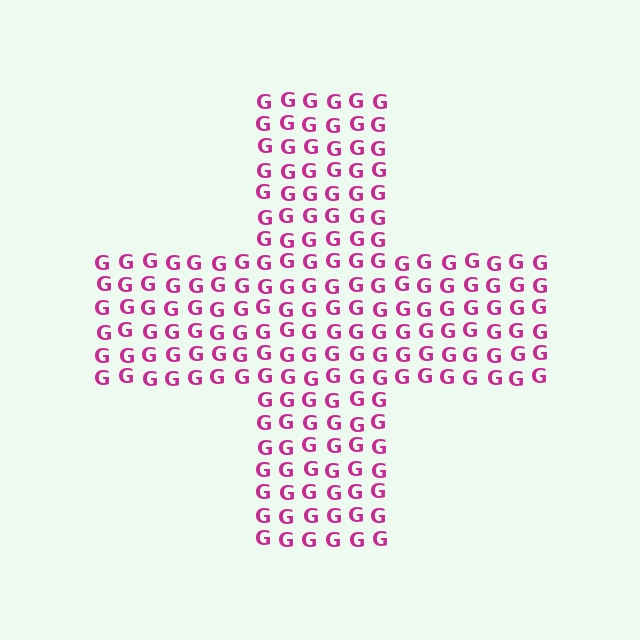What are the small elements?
The small elements are letter G's.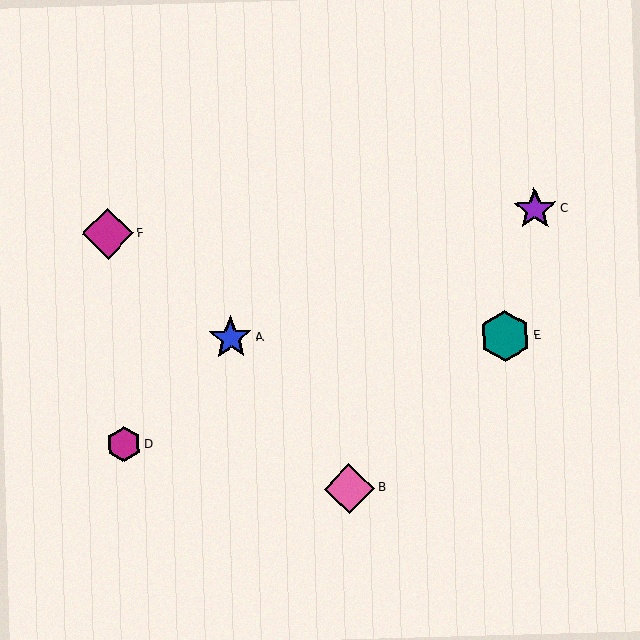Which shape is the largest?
The teal hexagon (labeled E) is the largest.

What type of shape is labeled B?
Shape B is a pink diamond.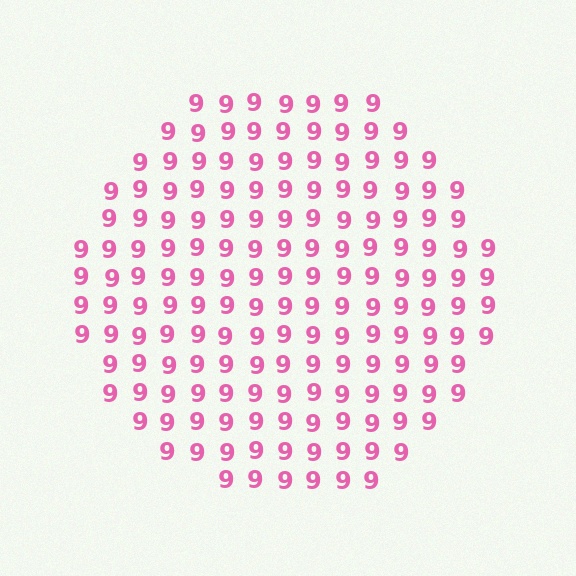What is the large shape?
The large shape is a circle.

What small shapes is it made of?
It is made of small digit 9's.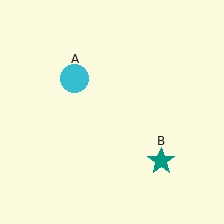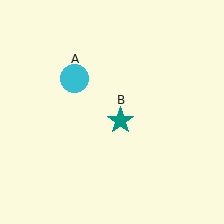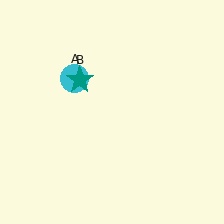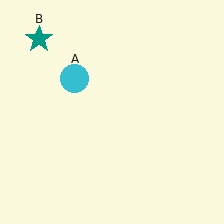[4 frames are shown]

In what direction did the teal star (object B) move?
The teal star (object B) moved up and to the left.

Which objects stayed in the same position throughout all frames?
Cyan circle (object A) remained stationary.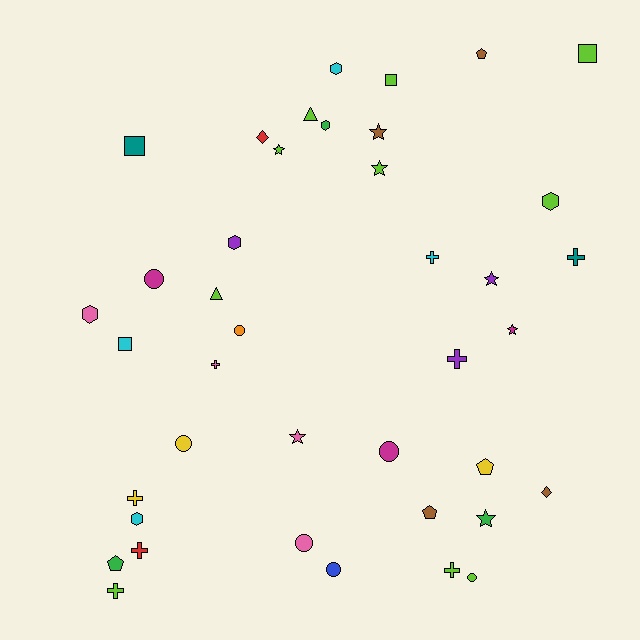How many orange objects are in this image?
There is 1 orange object.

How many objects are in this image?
There are 40 objects.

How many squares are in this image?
There are 4 squares.